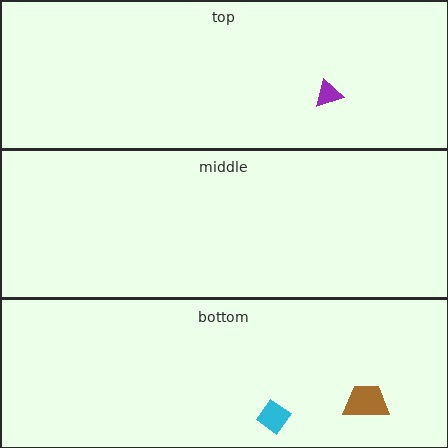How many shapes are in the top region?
1.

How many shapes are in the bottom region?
2.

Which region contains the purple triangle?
The top region.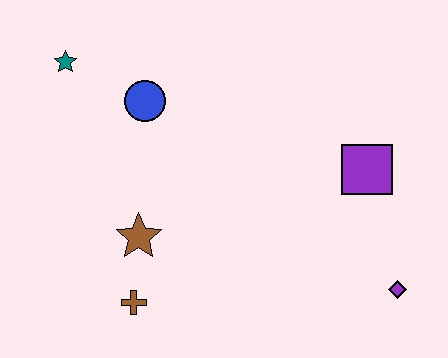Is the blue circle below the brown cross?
No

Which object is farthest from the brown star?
The purple diamond is farthest from the brown star.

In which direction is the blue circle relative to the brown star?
The blue circle is above the brown star.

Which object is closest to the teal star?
The blue circle is closest to the teal star.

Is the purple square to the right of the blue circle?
Yes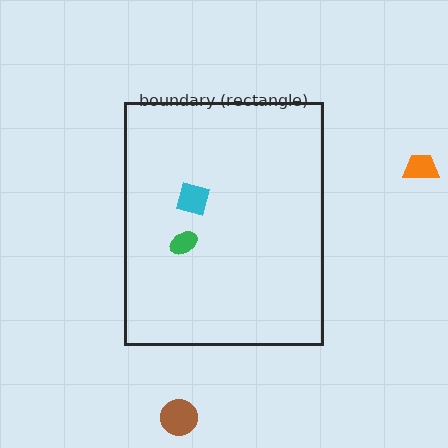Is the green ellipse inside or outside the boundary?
Inside.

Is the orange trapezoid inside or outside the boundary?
Outside.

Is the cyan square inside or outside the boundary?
Inside.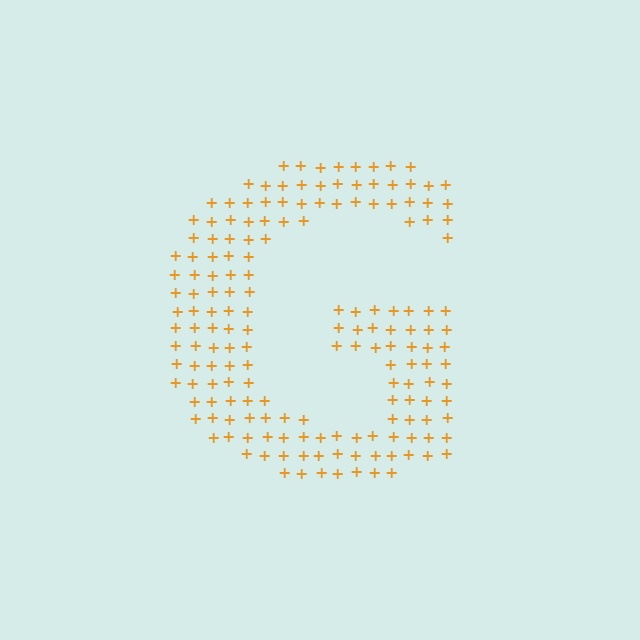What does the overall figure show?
The overall figure shows the letter G.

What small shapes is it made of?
It is made of small plus signs.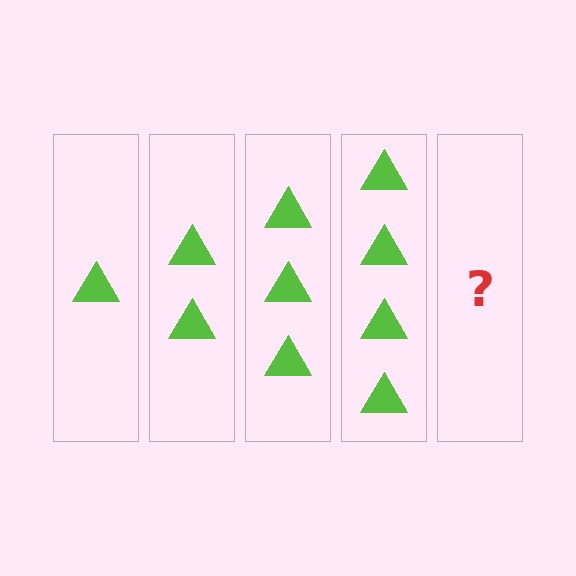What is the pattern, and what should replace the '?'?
The pattern is that each step adds one more triangle. The '?' should be 5 triangles.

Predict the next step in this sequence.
The next step is 5 triangles.